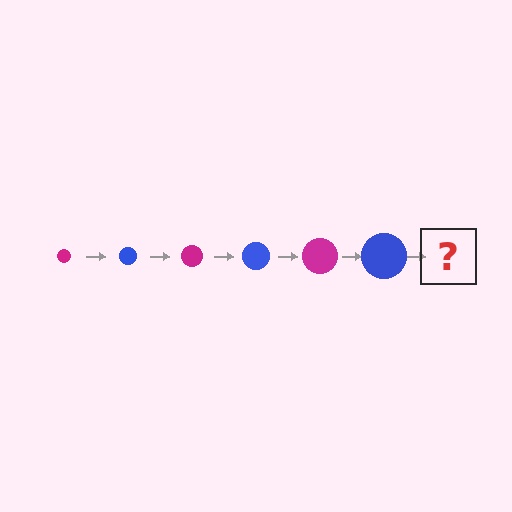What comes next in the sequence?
The next element should be a magenta circle, larger than the previous one.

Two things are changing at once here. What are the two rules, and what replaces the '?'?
The two rules are that the circle grows larger each step and the color cycles through magenta and blue. The '?' should be a magenta circle, larger than the previous one.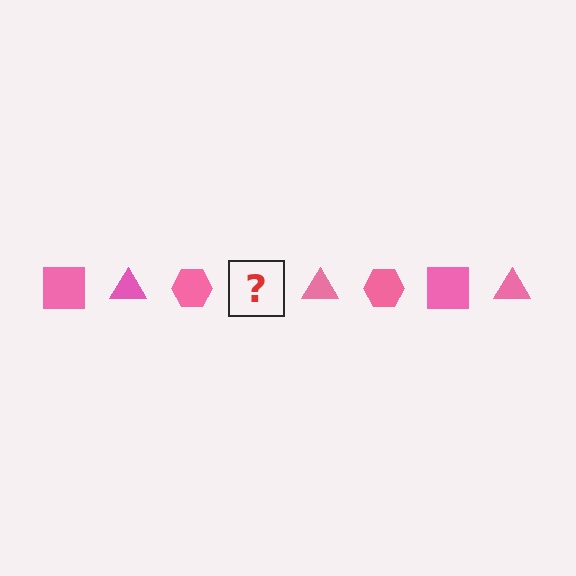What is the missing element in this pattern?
The missing element is a pink square.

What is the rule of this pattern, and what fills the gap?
The rule is that the pattern cycles through square, triangle, hexagon shapes in pink. The gap should be filled with a pink square.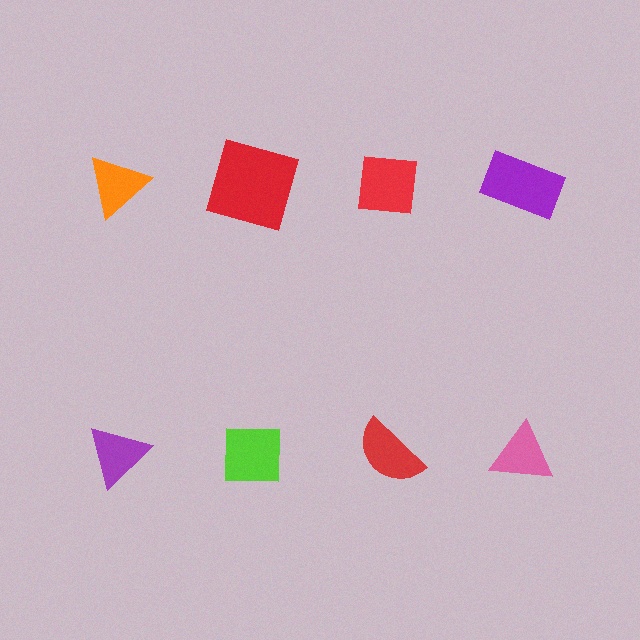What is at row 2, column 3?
A red semicircle.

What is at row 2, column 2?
A lime square.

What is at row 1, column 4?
A purple rectangle.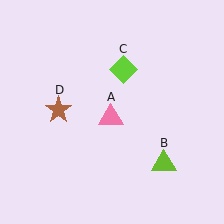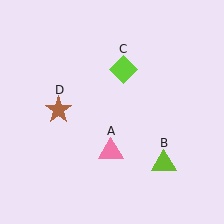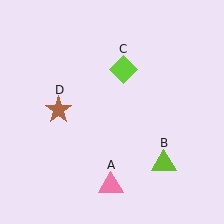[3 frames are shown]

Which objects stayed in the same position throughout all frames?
Lime triangle (object B) and lime diamond (object C) and brown star (object D) remained stationary.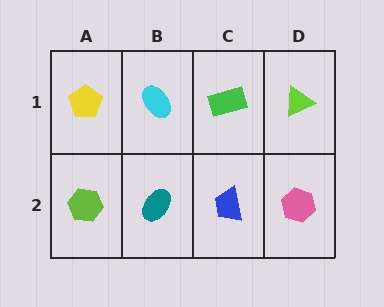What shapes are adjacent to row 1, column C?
A blue trapezoid (row 2, column C), a cyan ellipse (row 1, column B), a lime triangle (row 1, column D).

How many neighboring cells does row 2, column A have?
2.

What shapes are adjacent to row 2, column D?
A lime triangle (row 1, column D), a blue trapezoid (row 2, column C).